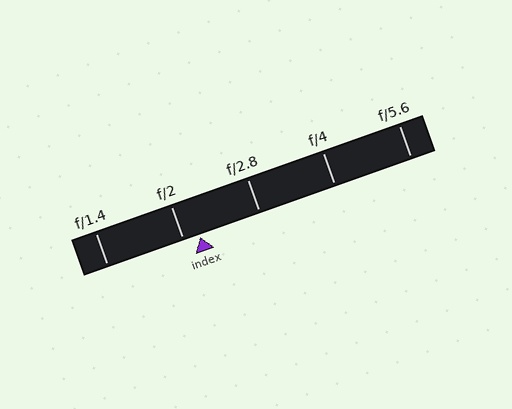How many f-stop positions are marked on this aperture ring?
There are 5 f-stop positions marked.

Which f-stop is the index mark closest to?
The index mark is closest to f/2.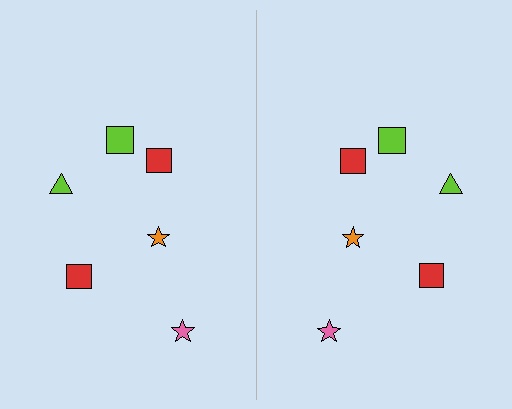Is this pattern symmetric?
Yes, this pattern has bilateral (reflection) symmetry.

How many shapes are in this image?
There are 12 shapes in this image.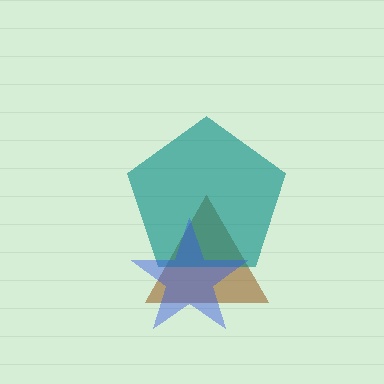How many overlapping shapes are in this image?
There are 3 overlapping shapes in the image.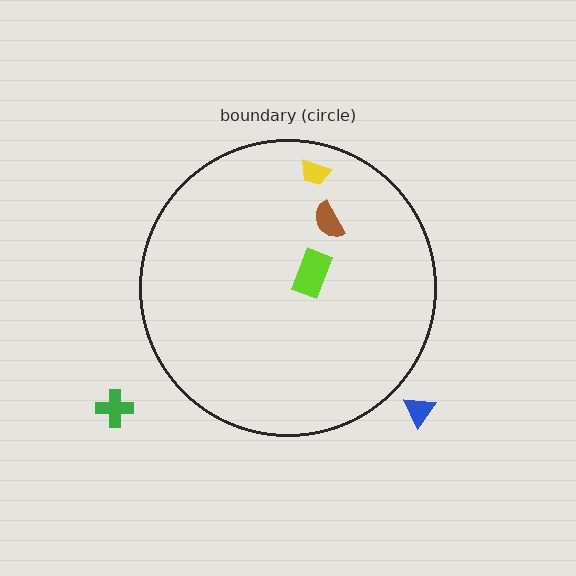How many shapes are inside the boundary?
3 inside, 2 outside.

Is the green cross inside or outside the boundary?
Outside.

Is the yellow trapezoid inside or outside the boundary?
Inside.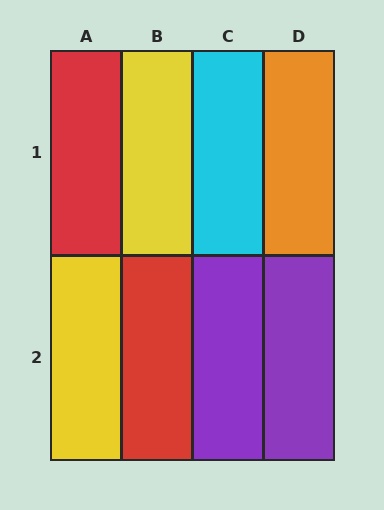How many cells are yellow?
2 cells are yellow.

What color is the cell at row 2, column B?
Red.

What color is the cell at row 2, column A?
Yellow.